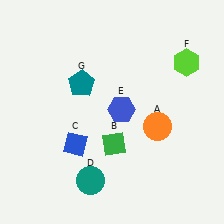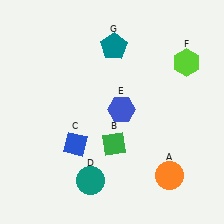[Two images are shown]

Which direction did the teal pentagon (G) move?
The teal pentagon (G) moved up.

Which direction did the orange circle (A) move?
The orange circle (A) moved down.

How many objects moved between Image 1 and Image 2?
2 objects moved between the two images.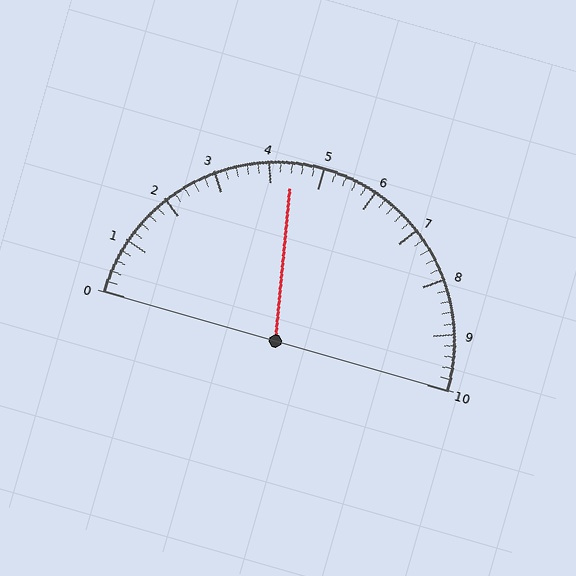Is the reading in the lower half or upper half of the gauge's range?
The reading is in the lower half of the range (0 to 10).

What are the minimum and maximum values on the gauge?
The gauge ranges from 0 to 10.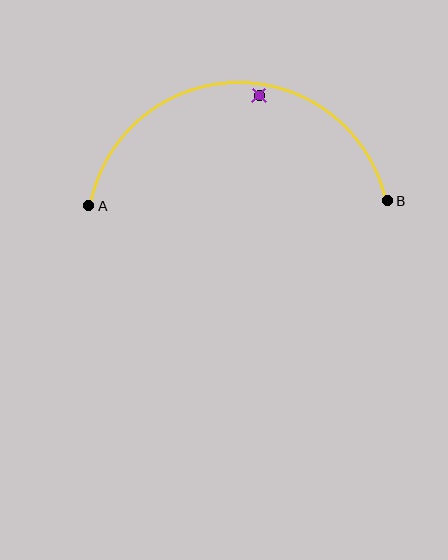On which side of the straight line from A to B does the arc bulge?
The arc bulges above the straight line connecting A and B.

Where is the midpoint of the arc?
The arc midpoint is the point on the curve farthest from the straight line joining A and B. It sits above that line.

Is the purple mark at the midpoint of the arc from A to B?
No — the purple mark does not lie on the arc at all. It sits slightly inside the curve.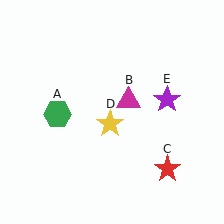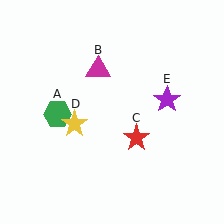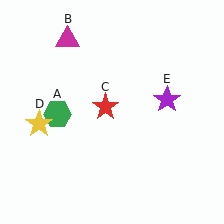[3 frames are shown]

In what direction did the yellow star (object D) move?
The yellow star (object D) moved left.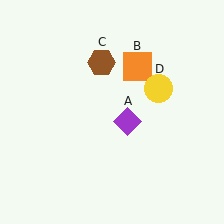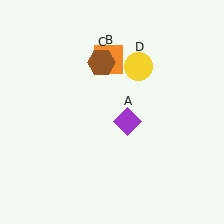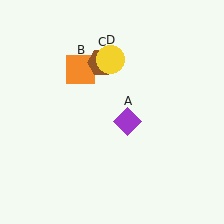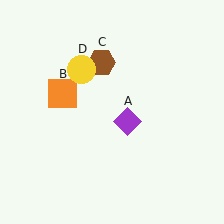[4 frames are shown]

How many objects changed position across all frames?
2 objects changed position: orange square (object B), yellow circle (object D).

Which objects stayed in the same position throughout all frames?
Purple diamond (object A) and brown hexagon (object C) remained stationary.